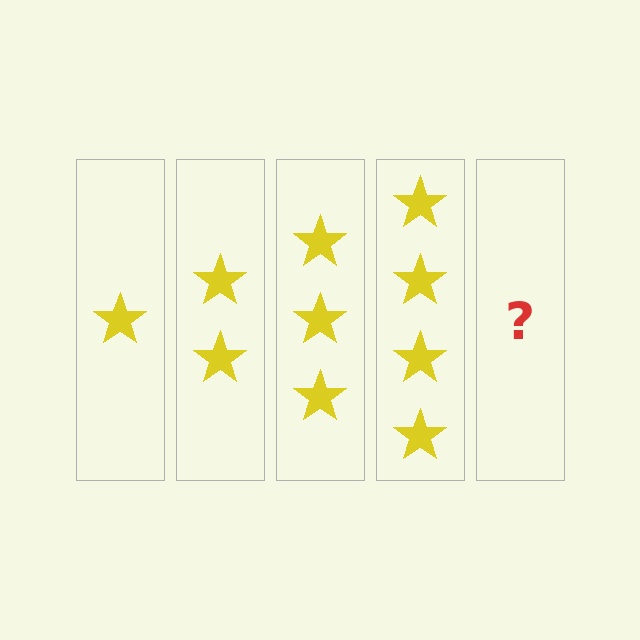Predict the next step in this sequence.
The next step is 5 stars.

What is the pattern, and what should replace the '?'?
The pattern is that each step adds one more star. The '?' should be 5 stars.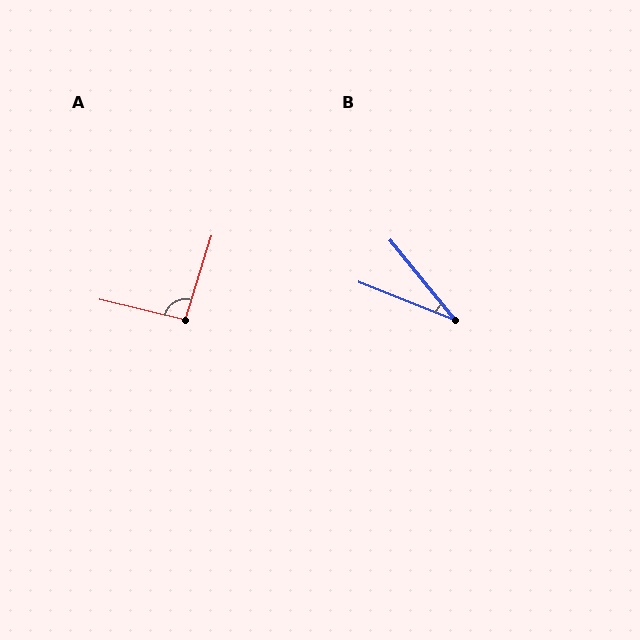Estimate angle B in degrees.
Approximately 29 degrees.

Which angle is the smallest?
B, at approximately 29 degrees.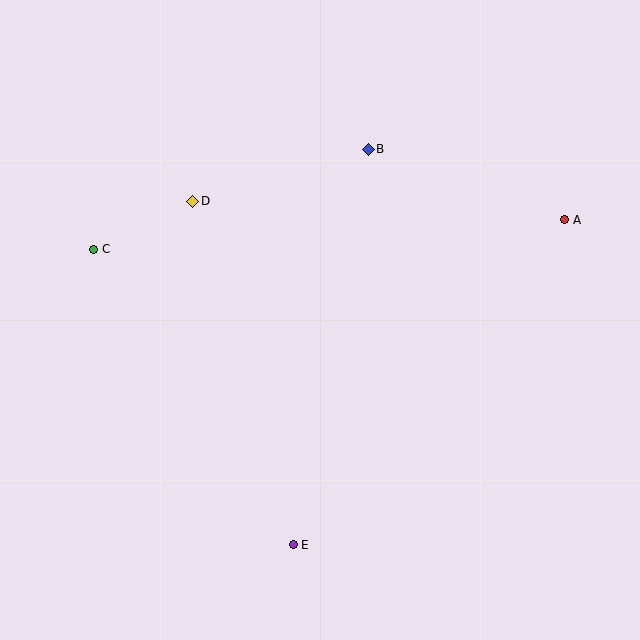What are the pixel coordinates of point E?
Point E is at (293, 545).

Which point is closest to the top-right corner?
Point A is closest to the top-right corner.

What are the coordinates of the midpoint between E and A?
The midpoint between E and A is at (429, 382).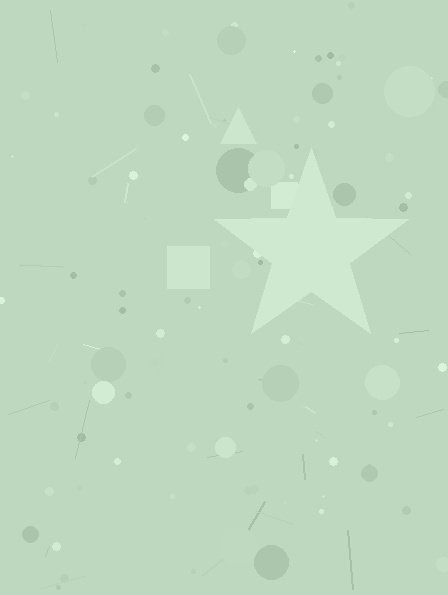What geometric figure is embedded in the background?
A star is embedded in the background.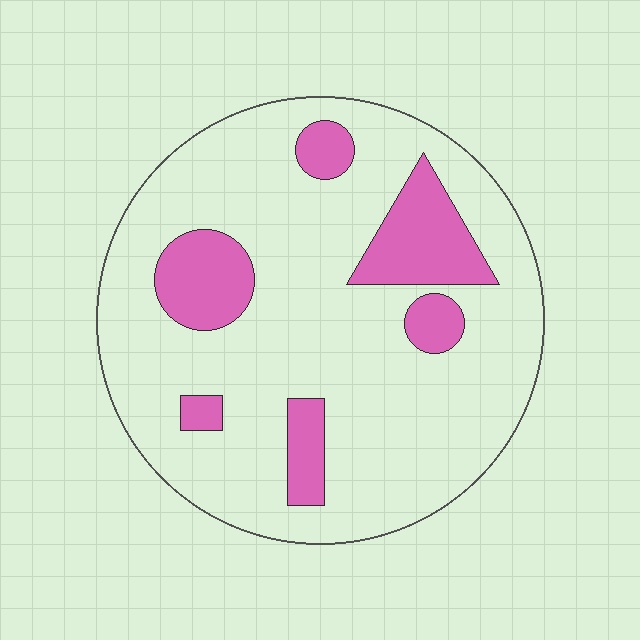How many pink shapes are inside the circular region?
6.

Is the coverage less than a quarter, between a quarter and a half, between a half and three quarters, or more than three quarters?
Less than a quarter.